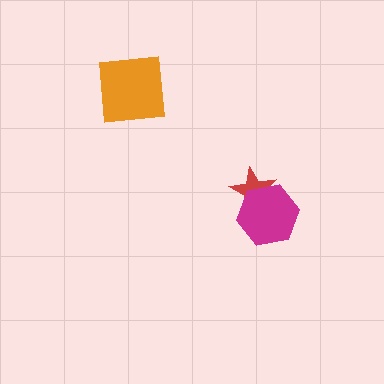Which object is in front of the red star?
The magenta hexagon is in front of the red star.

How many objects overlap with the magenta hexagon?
1 object overlaps with the magenta hexagon.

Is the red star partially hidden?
Yes, it is partially covered by another shape.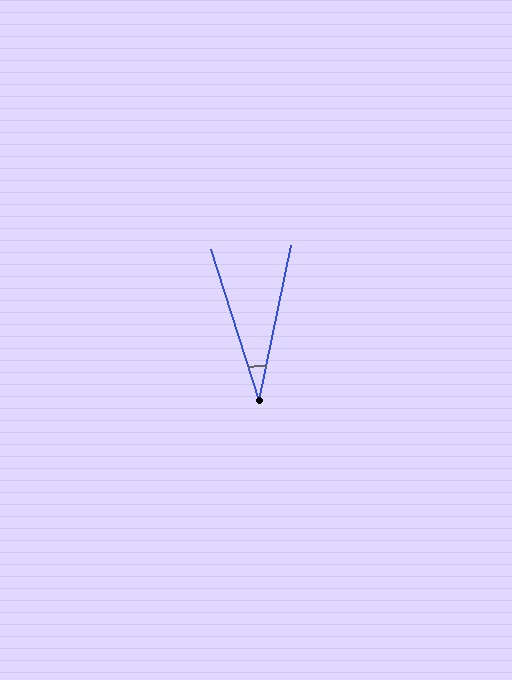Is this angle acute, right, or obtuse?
It is acute.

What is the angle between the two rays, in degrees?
Approximately 29 degrees.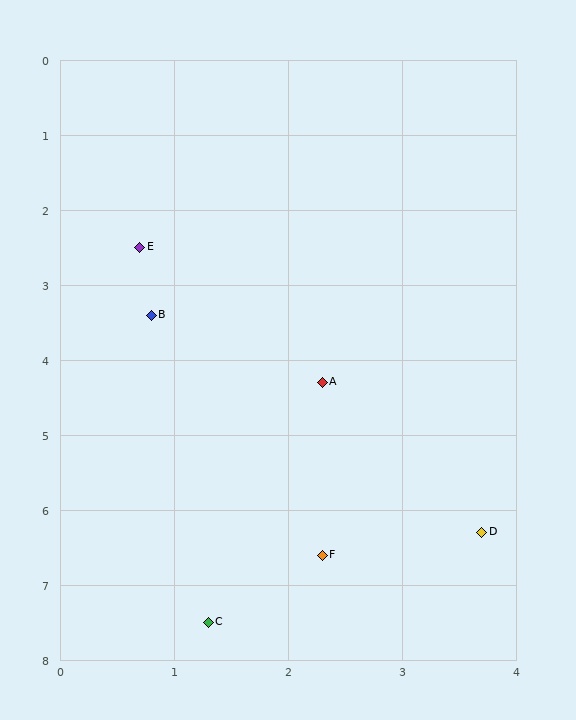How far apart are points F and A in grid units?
Points F and A are about 2.3 grid units apart.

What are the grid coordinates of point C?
Point C is at approximately (1.3, 7.5).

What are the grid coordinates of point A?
Point A is at approximately (2.3, 4.3).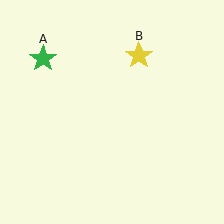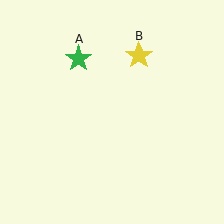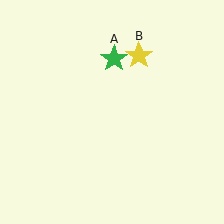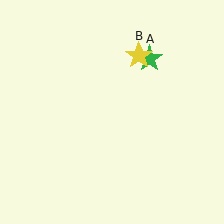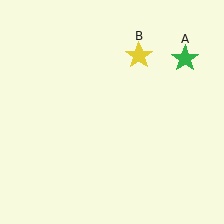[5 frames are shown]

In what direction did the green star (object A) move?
The green star (object A) moved right.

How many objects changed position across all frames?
1 object changed position: green star (object A).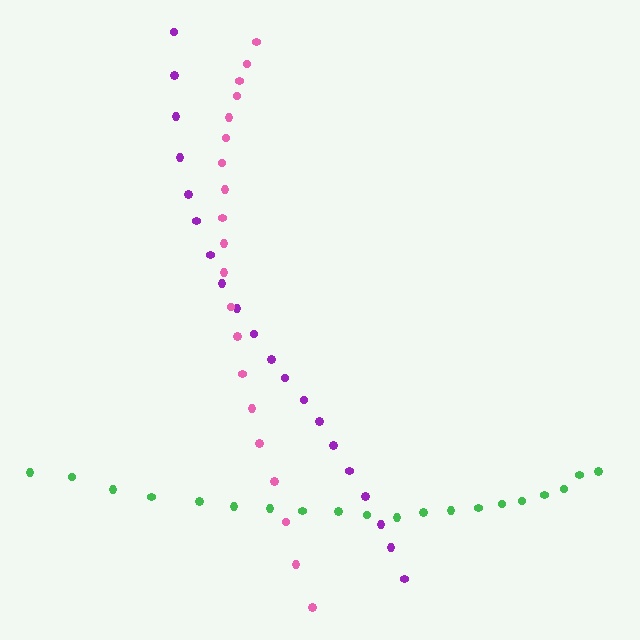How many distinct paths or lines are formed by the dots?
There are 3 distinct paths.